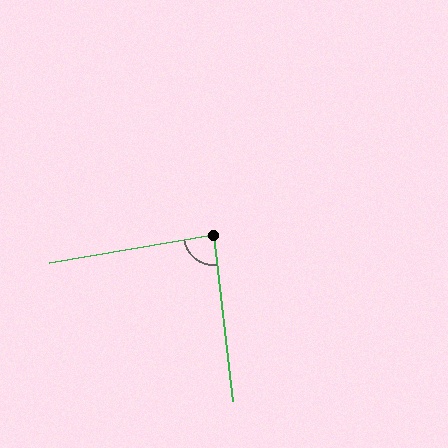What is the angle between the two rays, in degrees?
Approximately 87 degrees.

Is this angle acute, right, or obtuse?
It is approximately a right angle.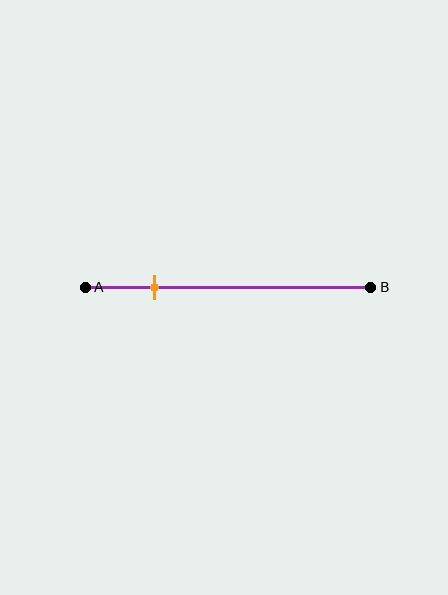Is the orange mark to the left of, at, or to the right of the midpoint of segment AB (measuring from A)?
The orange mark is to the left of the midpoint of segment AB.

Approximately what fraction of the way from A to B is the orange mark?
The orange mark is approximately 25% of the way from A to B.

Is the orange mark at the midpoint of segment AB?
No, the mark is at about 25% from A, not at the 50% midpoint.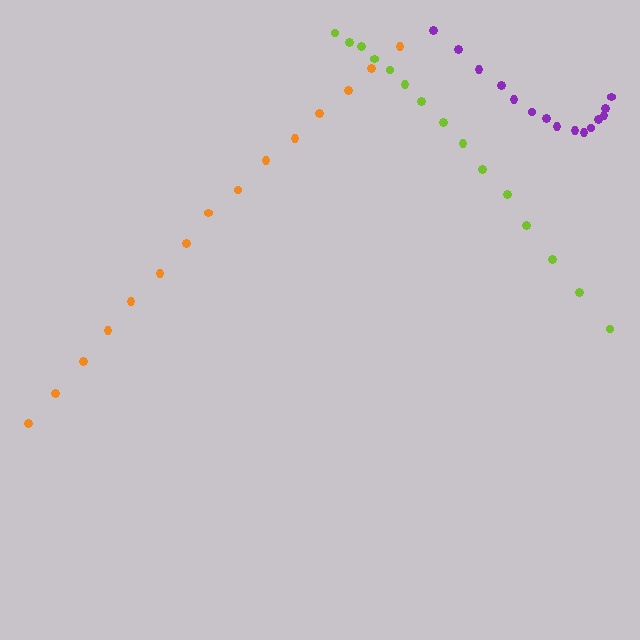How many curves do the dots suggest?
There are 3 distinct paths.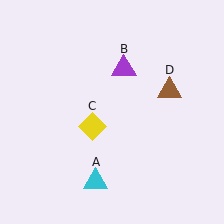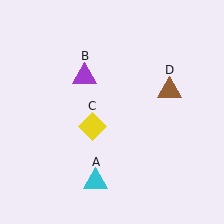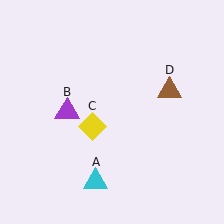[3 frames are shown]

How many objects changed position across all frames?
1 object changed position: purple triangle (object B).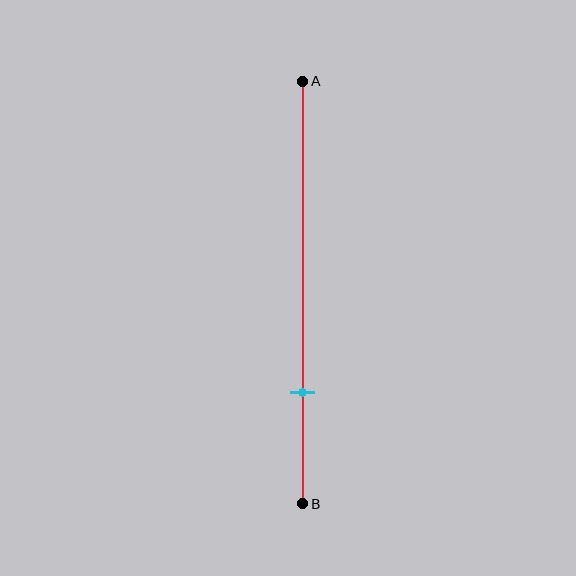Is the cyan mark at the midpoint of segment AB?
No, the mark is at about 75% from A, not at the 50% midpoint.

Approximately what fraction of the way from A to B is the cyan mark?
The cyan mark is approximately 75% of the way from A to B.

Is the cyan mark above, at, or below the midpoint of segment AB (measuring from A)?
The cyan mark is below the midpoint of segment AB.